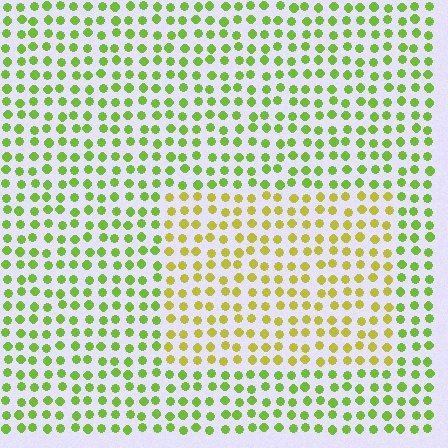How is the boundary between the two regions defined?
The boundary is defined purely by a slight shift in hue (about 32 degrees). Spacing, size, and orientation are identical on both sides.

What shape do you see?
I see a rectangle.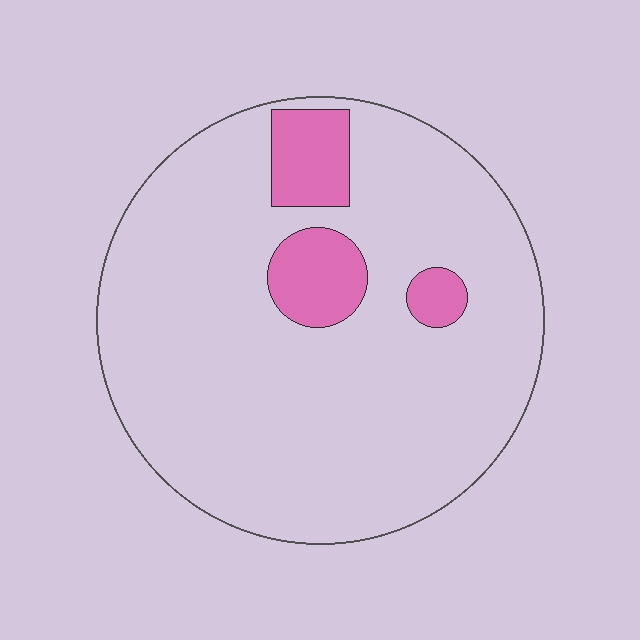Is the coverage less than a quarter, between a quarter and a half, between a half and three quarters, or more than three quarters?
Less than a quarter.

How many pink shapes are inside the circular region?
3.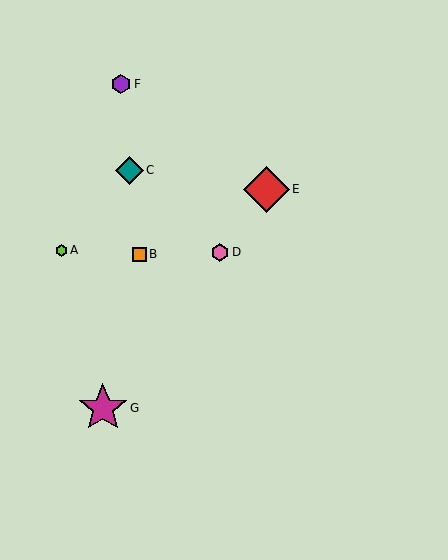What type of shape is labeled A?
Shape A is a lime hexagon.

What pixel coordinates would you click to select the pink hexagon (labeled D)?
Click at (220, 252) to select the pink hexagon D.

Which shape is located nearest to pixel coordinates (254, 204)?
The red diamond (labeled E) at (266, 189) is nearest to that location.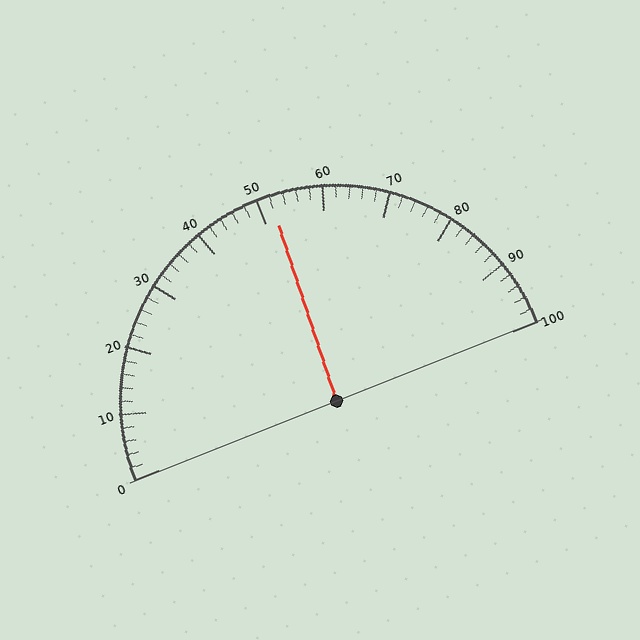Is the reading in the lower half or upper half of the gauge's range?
The reading is in the upper half of the range (0 to 100).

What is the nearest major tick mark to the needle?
The nearest major tick mark is 50.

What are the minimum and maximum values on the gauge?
The gauge ranges from 0 to 100.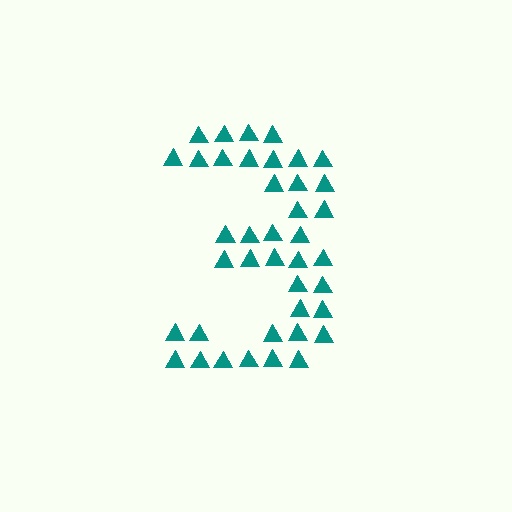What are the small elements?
The small elements are triangles.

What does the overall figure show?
The overall figure shows the digit 3.